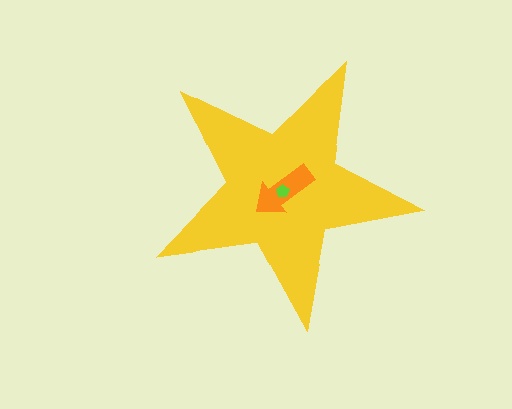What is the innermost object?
The lime pentagon.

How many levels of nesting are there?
3.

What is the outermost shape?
The yellow star.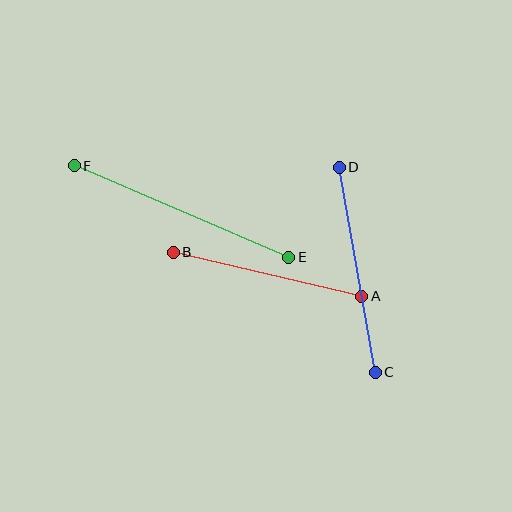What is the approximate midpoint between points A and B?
The midpoint is at approximately (267, 274) pixels.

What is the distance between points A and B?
The distance is approximately 194 pixels.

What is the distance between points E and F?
The distance is approximately 233 pixels.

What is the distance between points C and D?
The distance is approximately 208 pixels.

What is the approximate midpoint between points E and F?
The midpoint is at approximately (181, 212) pixels.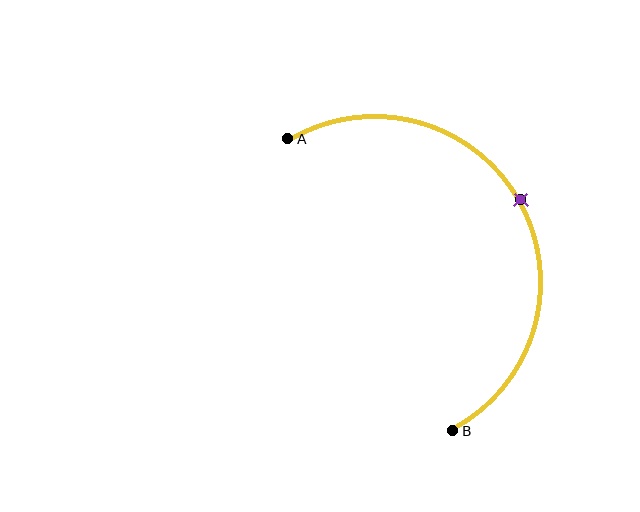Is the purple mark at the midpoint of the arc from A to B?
Yes. The purple mark lies on the arc at equal arc-length from both A and B — it is the arc midpoint.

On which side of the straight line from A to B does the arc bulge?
The arc bulges to the right of the straight line connecting A and B.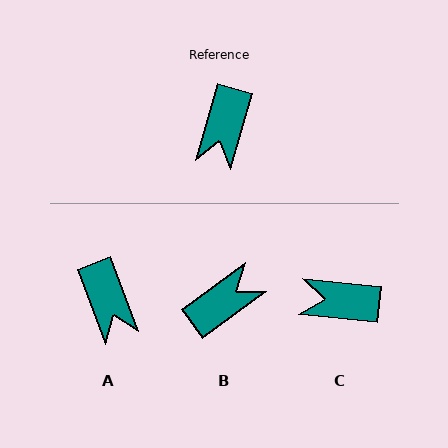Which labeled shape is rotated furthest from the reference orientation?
B, about 142 degrees away.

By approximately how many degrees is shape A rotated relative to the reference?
Approximately 37 degrees counter-clockwise.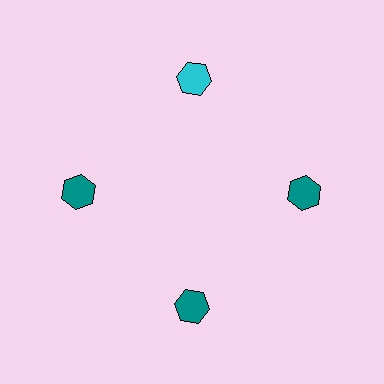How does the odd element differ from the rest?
It has a different color: cyan instead of teal.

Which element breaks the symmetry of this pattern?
The cyan hexagon at roughly the 12 o'clock position breaks the symmetry. All other shapes are teal hexagons.